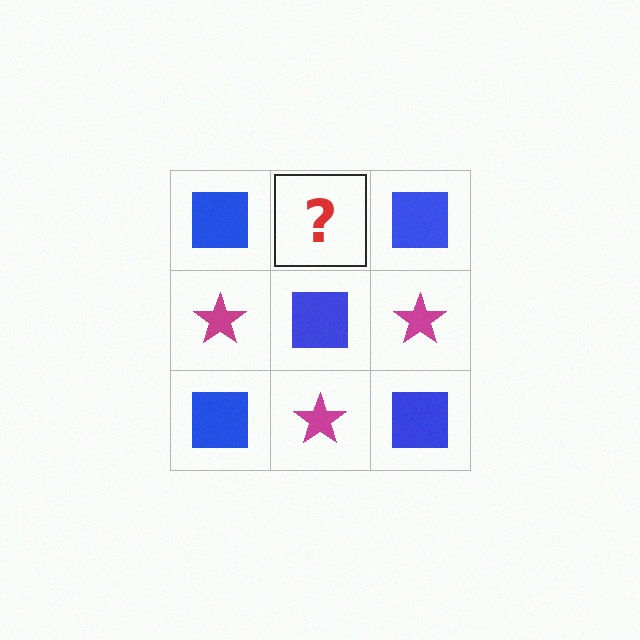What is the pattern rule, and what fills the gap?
The rule is that it alternates blue square and magenta star in a checkerboard pattern. The gap should be filled with a magenta star.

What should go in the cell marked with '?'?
The missing cell should contain a magenta star.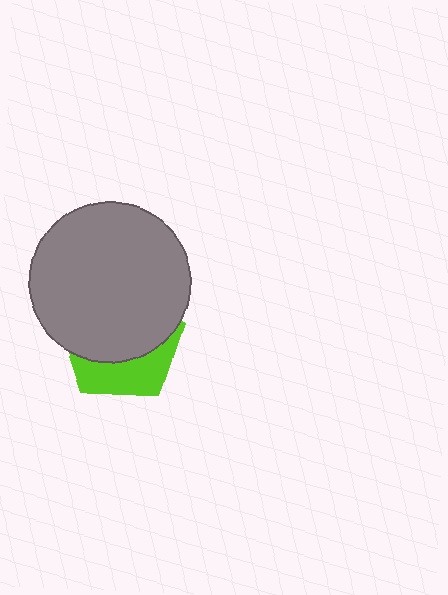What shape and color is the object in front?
The object in front is a gray circle.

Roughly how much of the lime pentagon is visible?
A small part of it is visible (roughly 35%).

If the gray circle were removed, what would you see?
You would see the complete lime pentagon.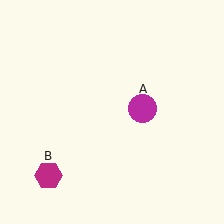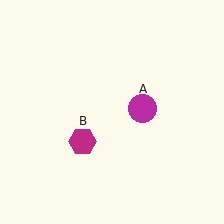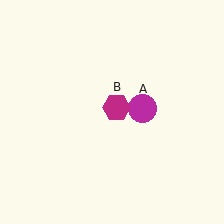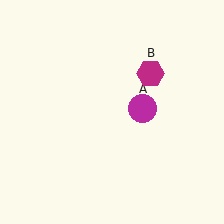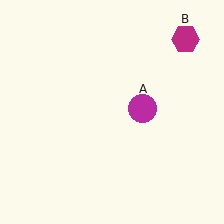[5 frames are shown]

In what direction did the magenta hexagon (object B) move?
The magenta hexagon (object B) moved up and to the right.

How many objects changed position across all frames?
1 object changed position: magenta hexagon (object B).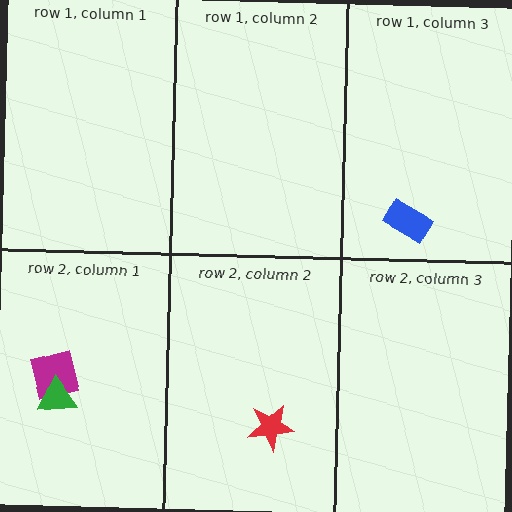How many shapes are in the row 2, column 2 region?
1.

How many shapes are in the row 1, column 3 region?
1.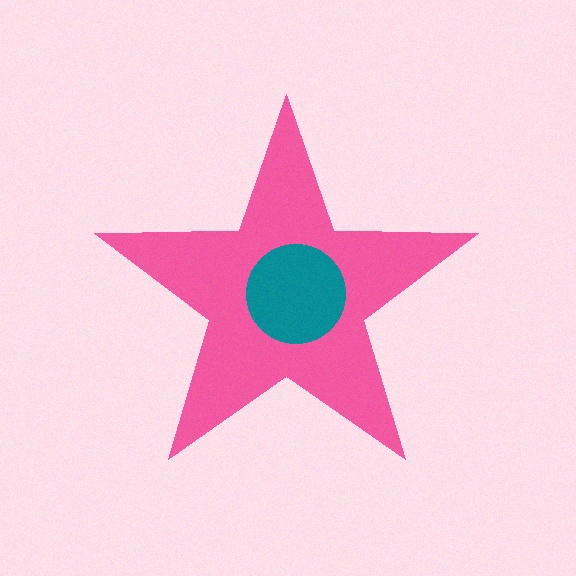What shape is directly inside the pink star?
The teal circle.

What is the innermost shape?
The teal circle.